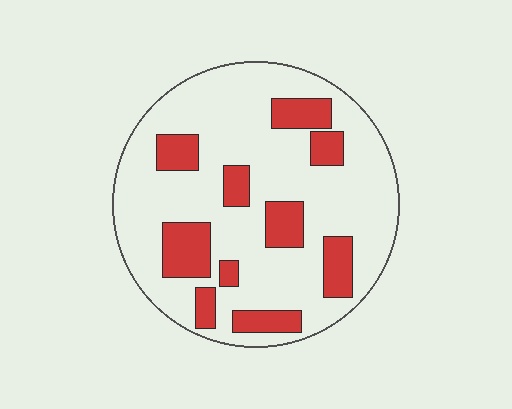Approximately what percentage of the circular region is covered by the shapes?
Approximately 25%.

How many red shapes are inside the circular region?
10.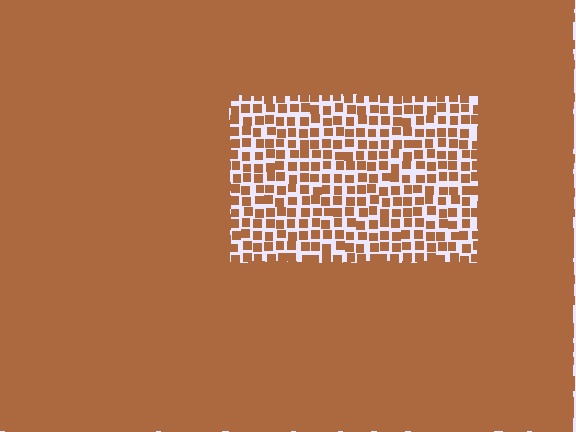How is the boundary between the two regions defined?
The boundary is defined by a change in element density (approximately 2.9x ratio). All elements are the same color, size, and shape.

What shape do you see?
I see a rectangle.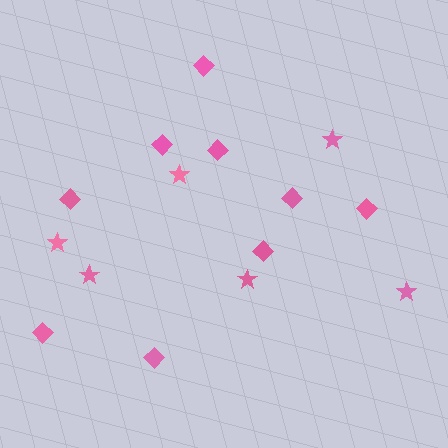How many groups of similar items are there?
There are 2 groups: one group of stars (6) and one group of diamonds (9).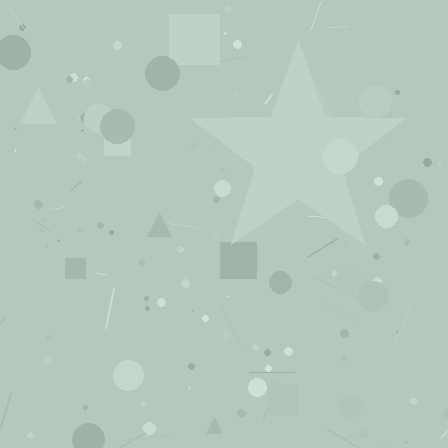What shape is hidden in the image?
A star is hidden in the image.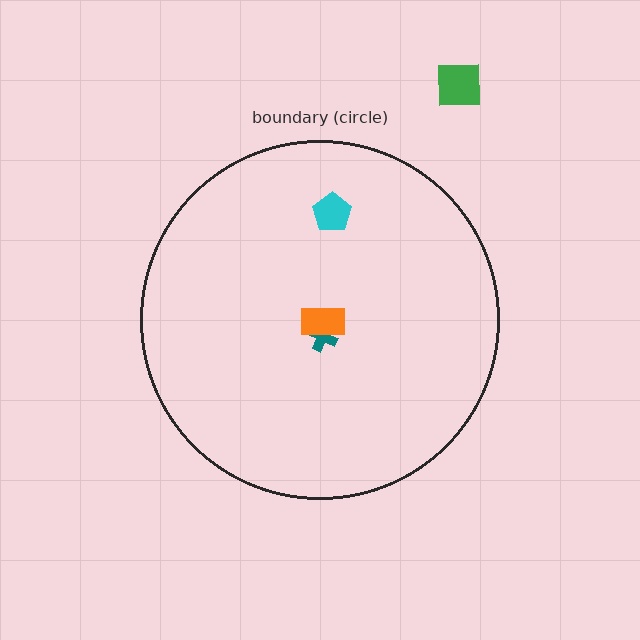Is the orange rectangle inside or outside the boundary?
Inside.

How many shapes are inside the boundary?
3 inside, 1 outside.